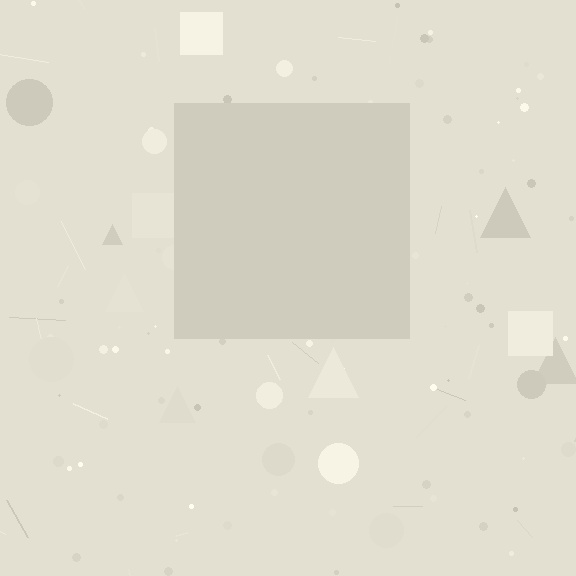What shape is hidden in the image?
A square is hidden in the image.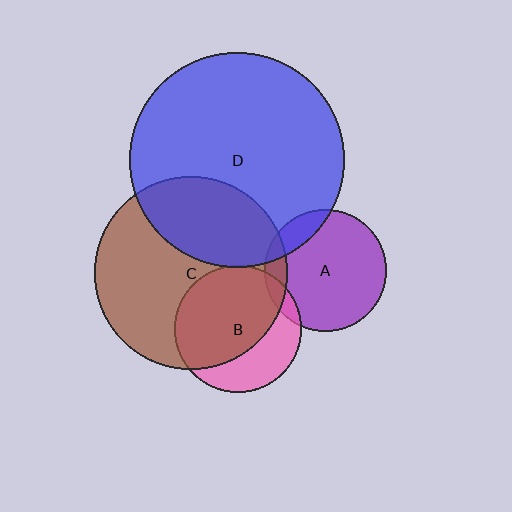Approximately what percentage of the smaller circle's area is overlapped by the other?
Approximately 15%.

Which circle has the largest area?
Circle D (blue).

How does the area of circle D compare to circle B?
Approximately 2.8 times.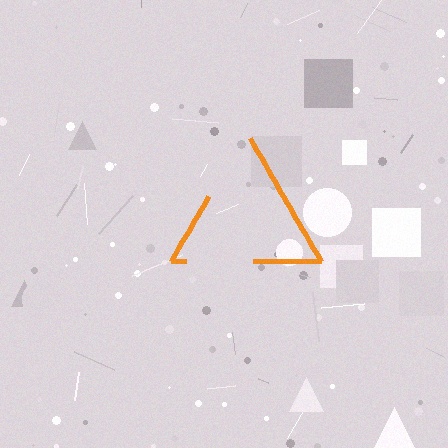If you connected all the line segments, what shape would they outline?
They would outline a triangle.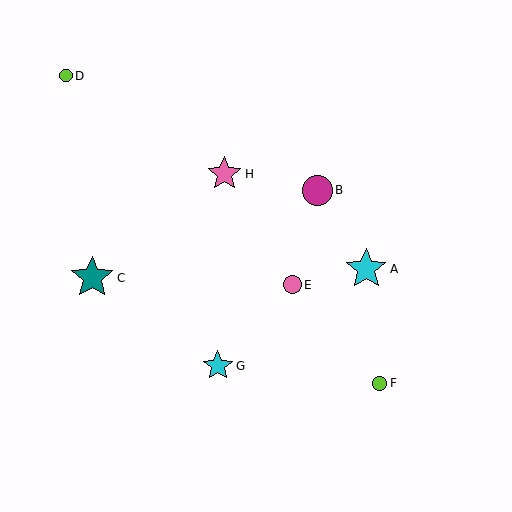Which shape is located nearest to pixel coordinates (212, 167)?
The pink star (labeled H) at (224, 174) is nearest to that location.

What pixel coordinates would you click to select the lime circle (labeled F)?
Click at (380, 383) to select the lime circle F.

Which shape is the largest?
The teal star (labeled C) is the largest.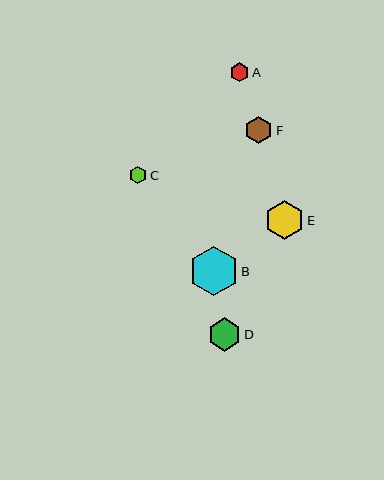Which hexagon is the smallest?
Hexagon C is the smallest with a size of approximately 18 pixels.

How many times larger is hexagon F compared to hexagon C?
Hexagon F is approximately 1.6 times the size of hexagon C.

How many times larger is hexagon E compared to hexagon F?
Hexagon E is approximately 1.4 times the size of hexagon F.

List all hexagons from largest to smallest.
From largest to smallest: B, E, D, F, A, C.